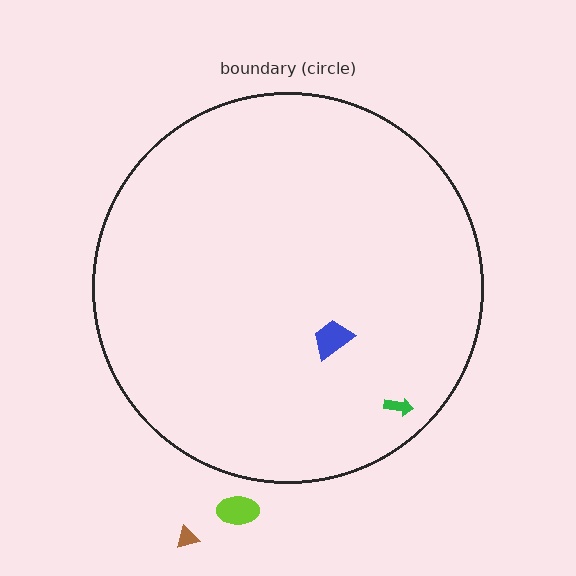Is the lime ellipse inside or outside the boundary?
Outside.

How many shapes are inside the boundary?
2 inside, 2 outside.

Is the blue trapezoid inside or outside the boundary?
Inside.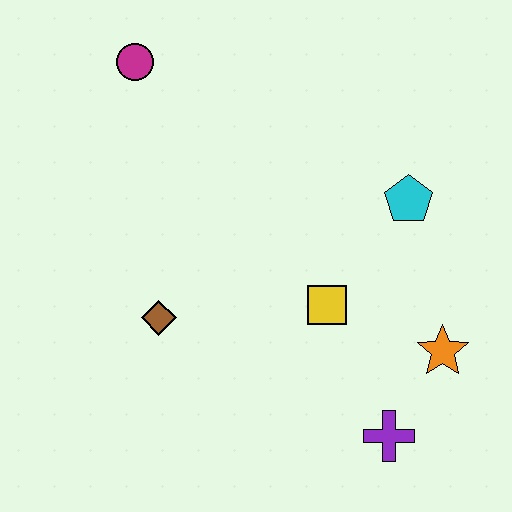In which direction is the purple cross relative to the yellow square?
The purple cross is below the yellow square.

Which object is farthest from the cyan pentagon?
The magenta circle is farthest from the cyan pentagon.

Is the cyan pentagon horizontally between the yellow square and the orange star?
Yes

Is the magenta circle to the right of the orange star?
No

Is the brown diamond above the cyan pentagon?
No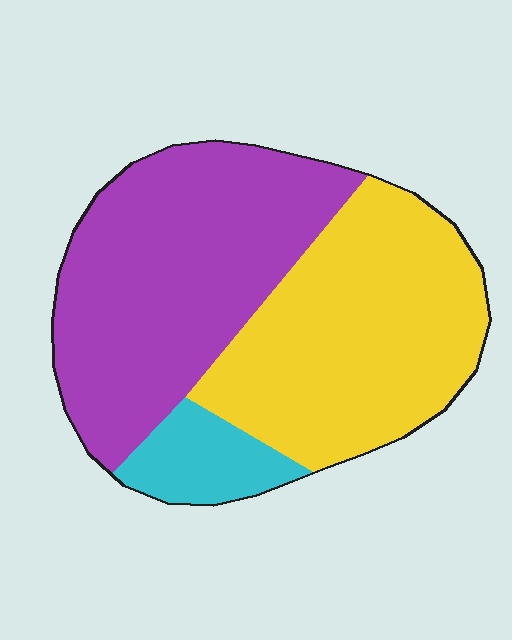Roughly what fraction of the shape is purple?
Purple takes up about one half (1/2) of the shape.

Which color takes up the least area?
Cyan, at roughly 10%.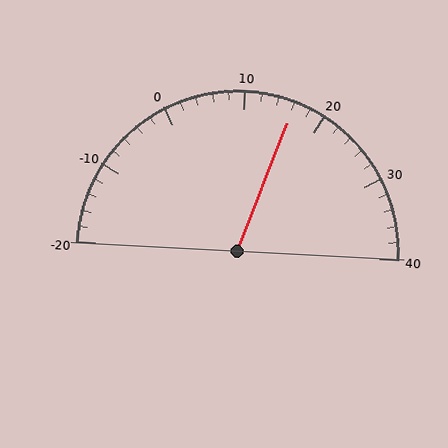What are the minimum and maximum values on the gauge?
The gauge ranges from -20 to 40.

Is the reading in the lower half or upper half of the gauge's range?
The reading is in the upper half of the range (-20 to 40).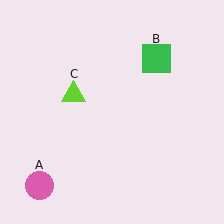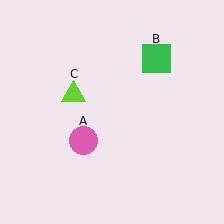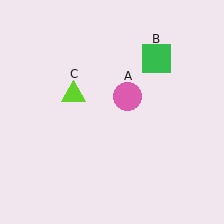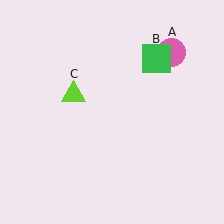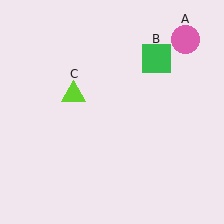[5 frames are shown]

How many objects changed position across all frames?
1 object changed position: pink circle (object A).